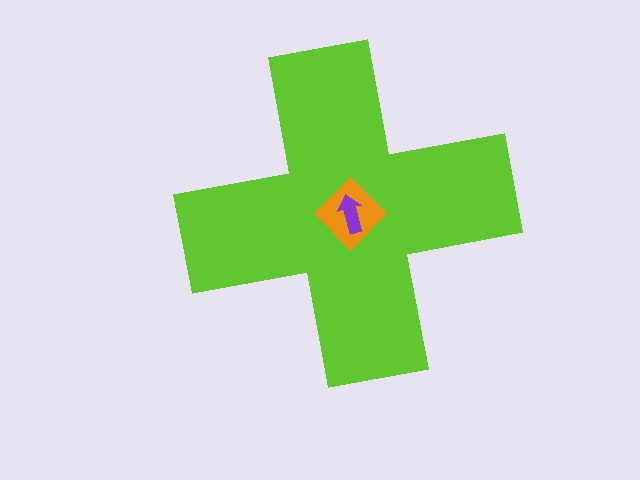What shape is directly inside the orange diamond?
The purple arrow.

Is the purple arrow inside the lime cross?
Yes.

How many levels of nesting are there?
3.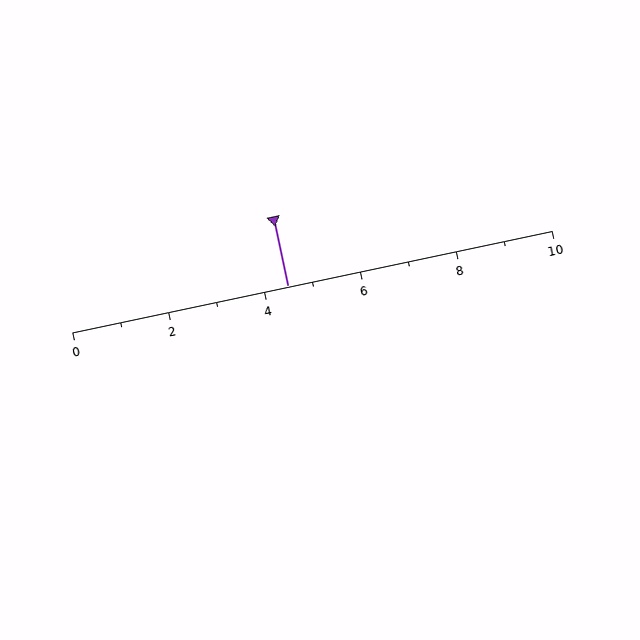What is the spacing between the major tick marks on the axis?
The major ticks are spaced 2 apart.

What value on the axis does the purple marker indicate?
The marker indicates approximately 4.5.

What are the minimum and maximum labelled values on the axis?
The axis runs from 0 to 10.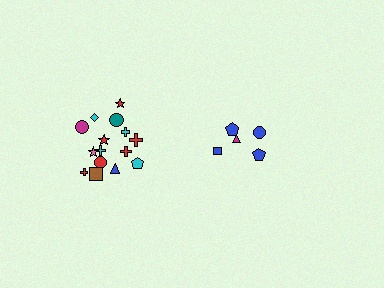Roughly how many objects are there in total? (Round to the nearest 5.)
Roughly 20 objects in total.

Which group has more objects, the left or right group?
The left group.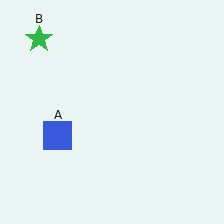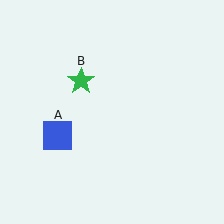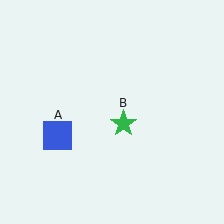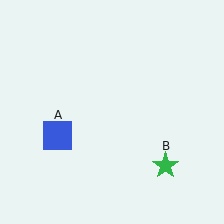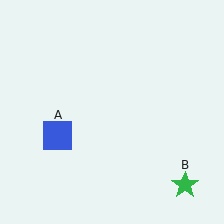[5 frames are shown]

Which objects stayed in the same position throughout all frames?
Blue square (object A) remained stationary.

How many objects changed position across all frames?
1 object changed position: green star (object B).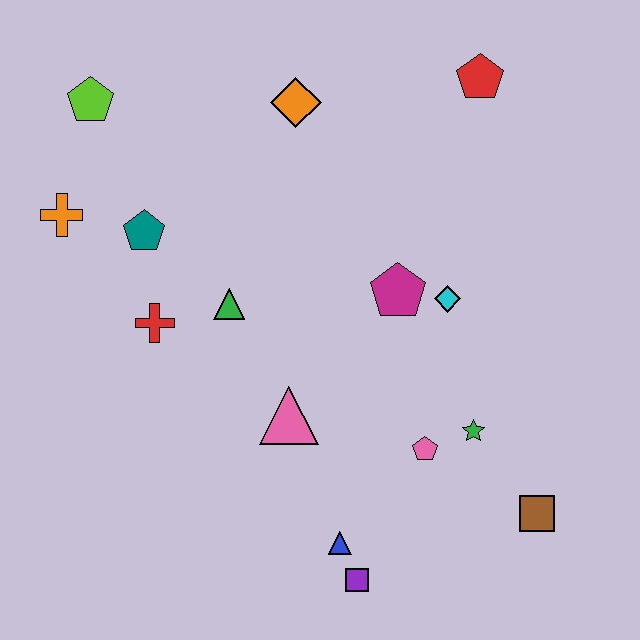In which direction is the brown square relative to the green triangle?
The brown square is to the right of the green triangle.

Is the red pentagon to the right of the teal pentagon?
Yes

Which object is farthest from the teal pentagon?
The brown square is farthest from the teal pentagon.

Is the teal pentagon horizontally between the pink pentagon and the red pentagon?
No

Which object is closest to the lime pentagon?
The orange cross is closest to the lime pentagon.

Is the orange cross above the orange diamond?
No